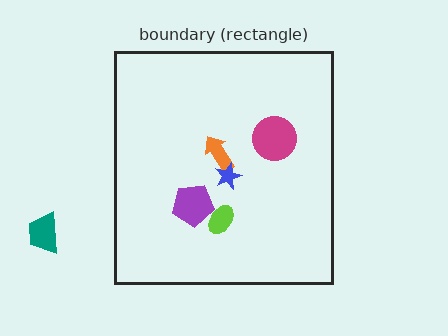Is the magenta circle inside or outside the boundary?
Inside.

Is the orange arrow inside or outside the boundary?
Inside.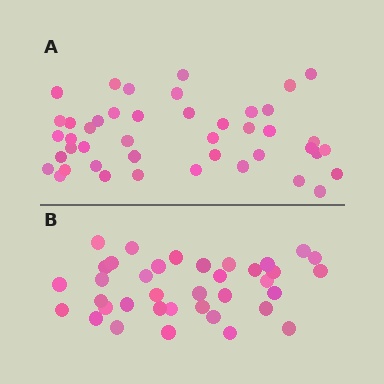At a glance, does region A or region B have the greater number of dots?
Region A (the top region) has more dots.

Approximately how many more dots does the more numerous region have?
Region A has roughly 8 or so more dots than region B.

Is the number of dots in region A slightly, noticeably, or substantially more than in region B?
Region A has only slightly more — the two regions are fairly close. The ratio is roughly 1.2 to 1.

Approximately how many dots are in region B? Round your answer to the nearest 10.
About 40 dots. (The exact count is 37, which rounds to 40.)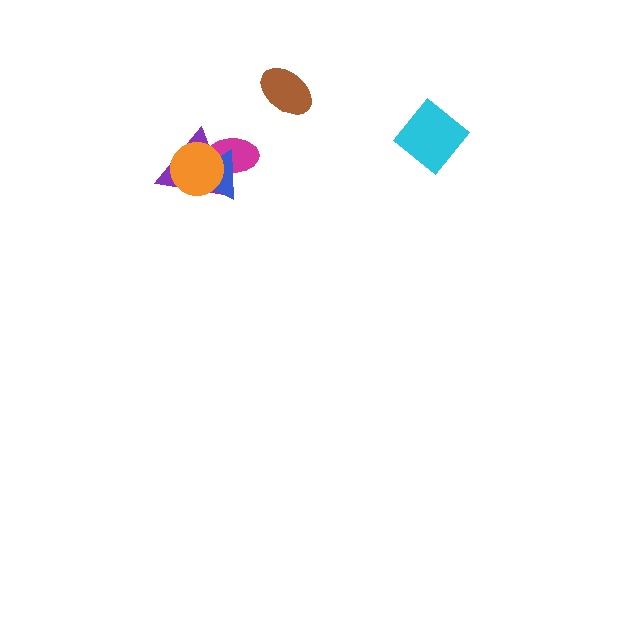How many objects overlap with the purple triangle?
3 objects overlap with the purple triangle.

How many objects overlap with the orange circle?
3 objects overlap with the orange circle.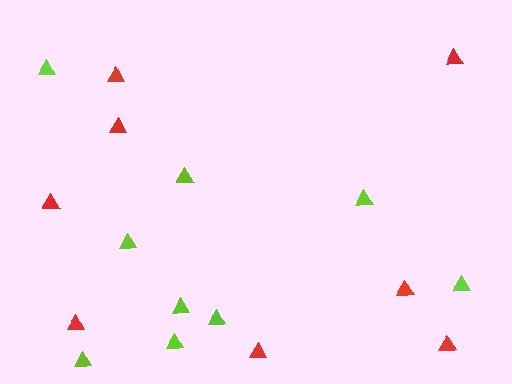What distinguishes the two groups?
There are 2 groups: one group of lime triangles (9) and one group of red triangles (8).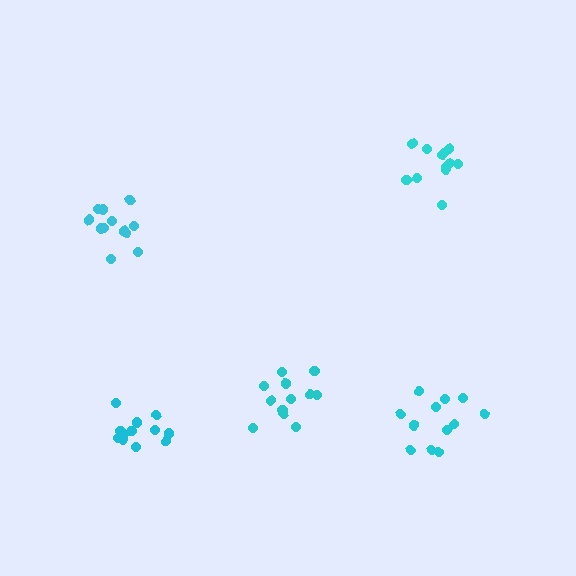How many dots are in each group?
Group 1: 12 dots, Group 2: 13 dots, Group 3: 12 dots, Group 4: 12 dots, Group 5: 12 dots (61 total).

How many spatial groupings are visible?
There are 5 spatial groupings.